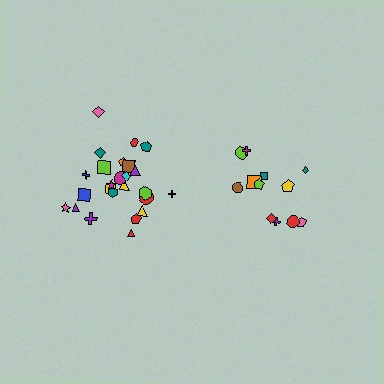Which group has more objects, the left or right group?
The left group.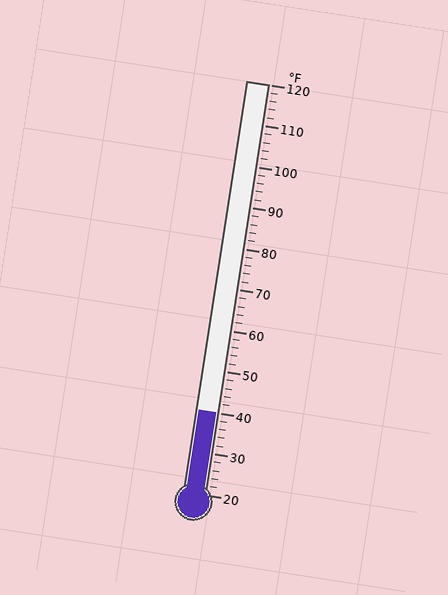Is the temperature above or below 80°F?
The temperature is below 80°F.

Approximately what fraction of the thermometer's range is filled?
The thermometer is filled to approximately 20% of its range.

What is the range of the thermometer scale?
The thermometer scale ranges from 20°F to 120°F.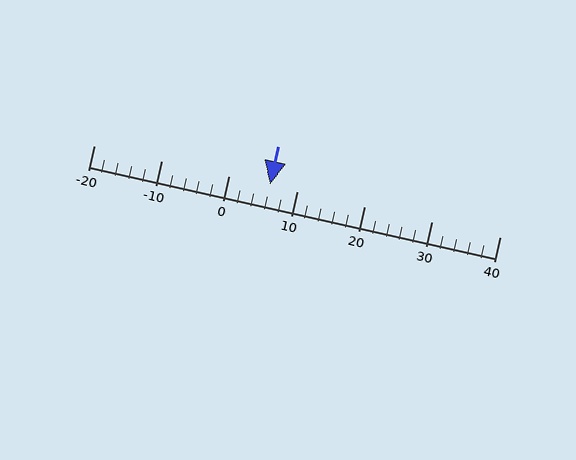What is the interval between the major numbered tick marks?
The major tick marks are spaced 10 units apart.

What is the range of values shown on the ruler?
The ruler shows values from -20 to 40.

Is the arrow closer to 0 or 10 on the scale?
The arrow is closer to 10.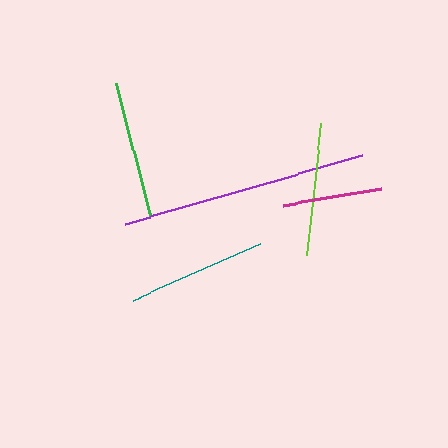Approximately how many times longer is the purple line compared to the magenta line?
The purple line is approximately 2.5 times the length of the magenta line.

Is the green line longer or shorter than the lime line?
The green line is longer than the lime line.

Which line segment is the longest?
The purple line is the longest at approximately 247 pixels.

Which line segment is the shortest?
The magenta line is the shortest at approximately 100 pixels.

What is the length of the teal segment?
The teal segment is approximately 140 pixels long.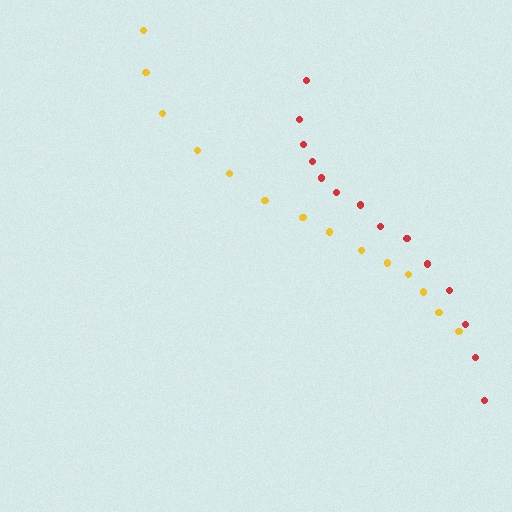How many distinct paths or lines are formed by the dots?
There are 2 distinct paths.